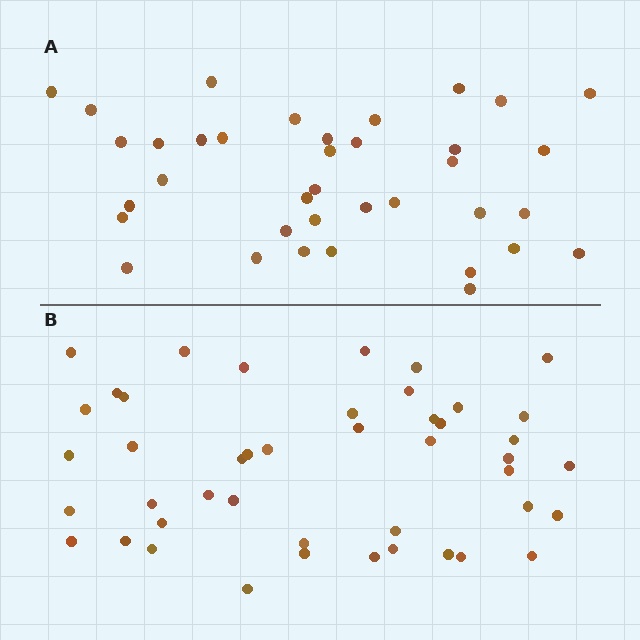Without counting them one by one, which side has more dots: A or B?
Region B (the bottom region) has more dots.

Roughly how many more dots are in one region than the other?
Region B has roughly 8 or so more dots than region A.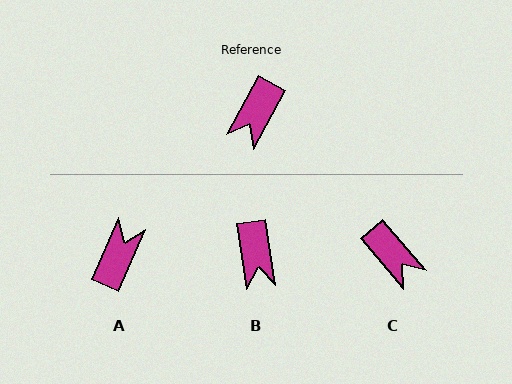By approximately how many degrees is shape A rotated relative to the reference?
Approximately 175 degrees clockwise.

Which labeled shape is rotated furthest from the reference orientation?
A, about 175 degrees away.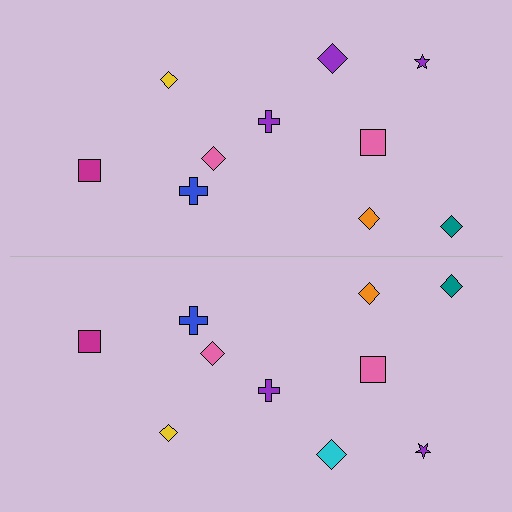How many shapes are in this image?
There are 20 shapes in this image.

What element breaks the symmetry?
The cyan diamond on the bottom side breaks the symmetry — its mirror counterpart is purple.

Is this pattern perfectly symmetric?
No, the pattern is not perfectly symmetric. The cyan diamond on the bottom side breaks the symmetry — its mirror counterpart is purple.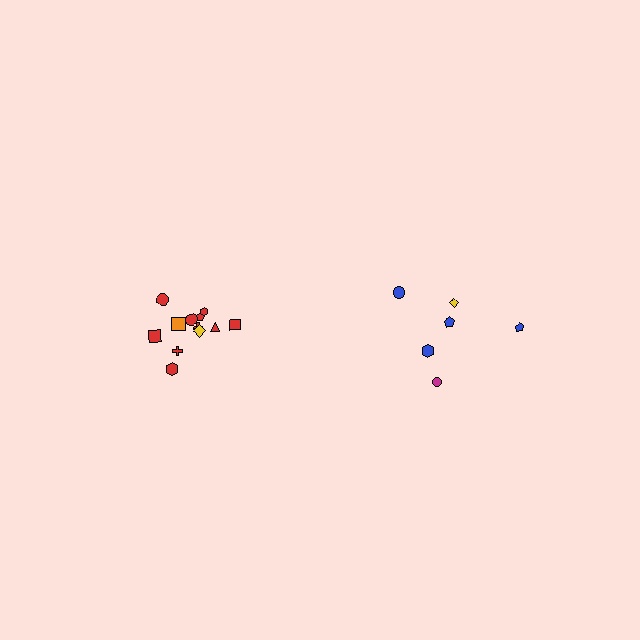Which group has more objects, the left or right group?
The left group.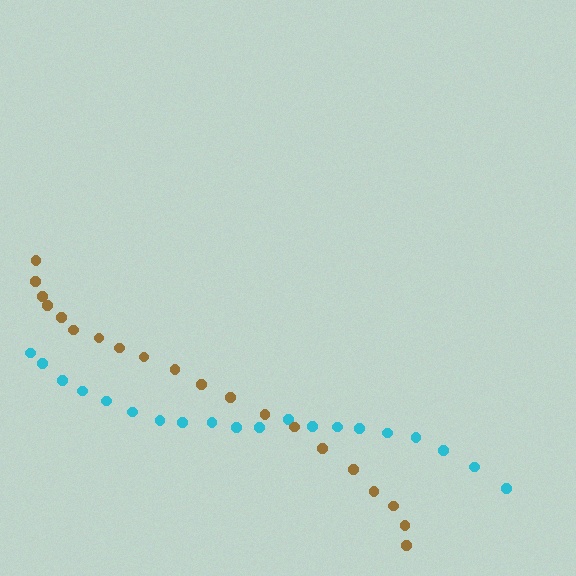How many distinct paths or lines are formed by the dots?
There are 2 distinct paths.